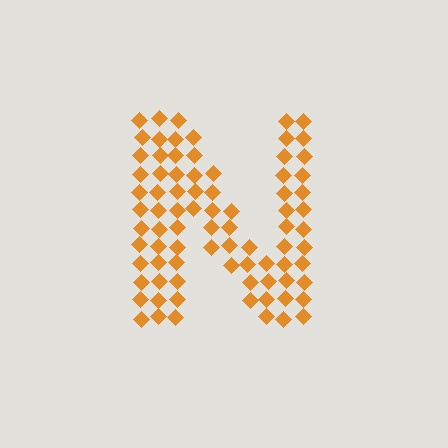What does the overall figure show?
The overall figure shows the letter N.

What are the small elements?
The small elements are diamonds.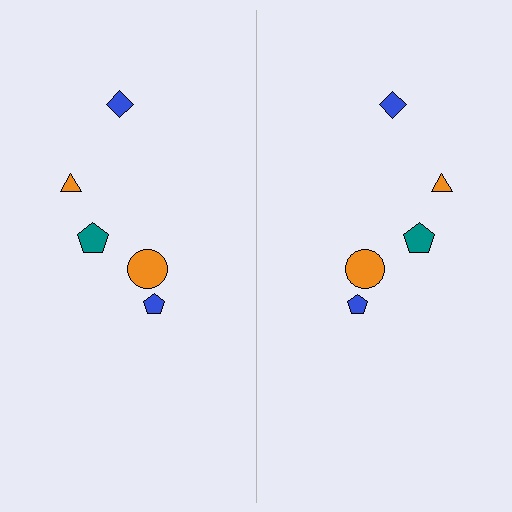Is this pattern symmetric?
Yes, this pattern has bilateral (reflection) symmetry.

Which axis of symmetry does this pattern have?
The pattern has a vertical axis of symmetry running through the center of the image.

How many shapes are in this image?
There are 10 shapes in this image.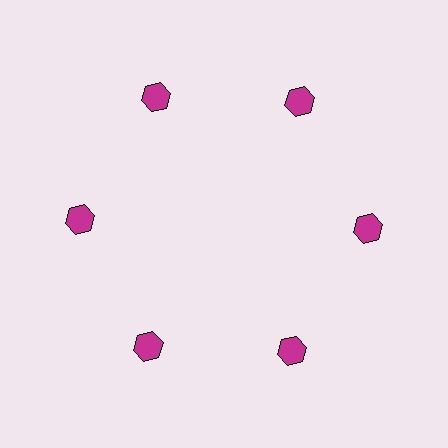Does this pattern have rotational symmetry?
Yes, this pattern has 6-fold rotational symmetry. It looks the same after rotating 60 degrees around the center.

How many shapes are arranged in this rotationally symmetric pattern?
There are 6 shapes, arranged in 6 groups of 1.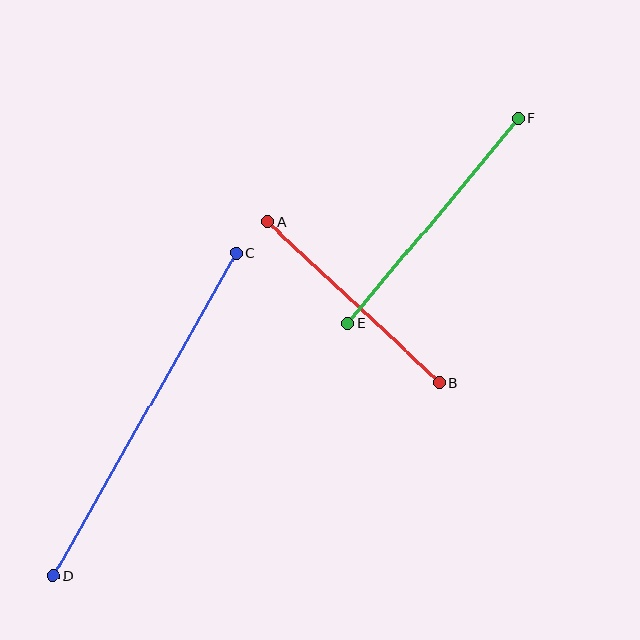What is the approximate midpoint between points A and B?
The midpoint is at approximately (353, 302) pixels.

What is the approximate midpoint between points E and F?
The midpoint is at approximately (433, 221) pixels.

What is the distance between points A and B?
The distance is approximately 235 pixels.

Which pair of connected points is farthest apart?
Points C and D are farthest apart.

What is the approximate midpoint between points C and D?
The midpoint is at approximately (145, 414) pixels.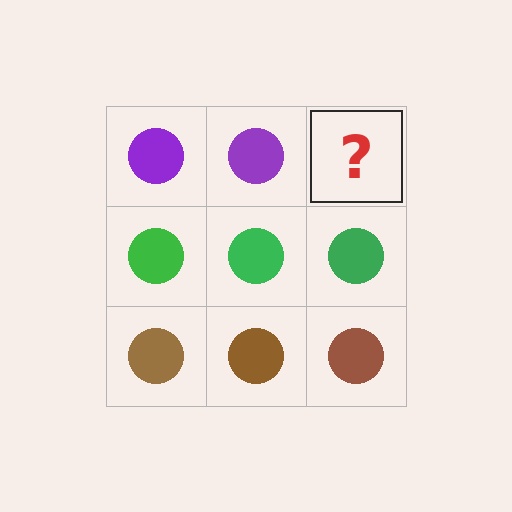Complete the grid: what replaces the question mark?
The question mark should be replaced with a purple circle.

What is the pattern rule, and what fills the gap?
The rule is that each row has a consistent color. The gap should be filled with a purple circle.